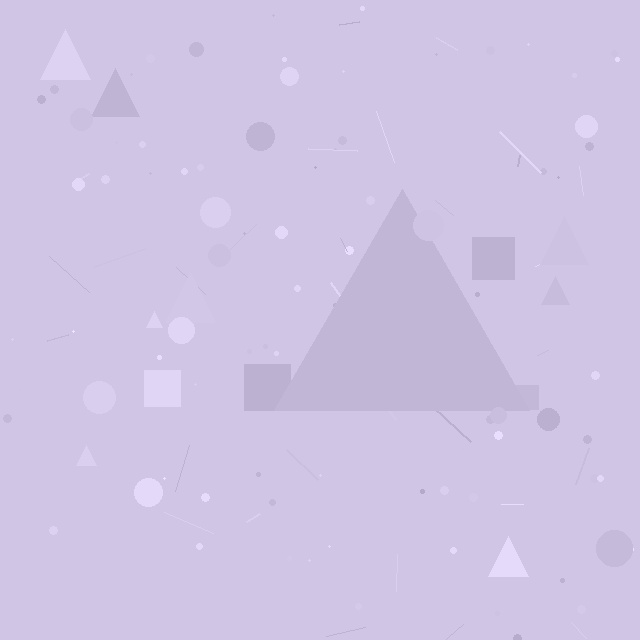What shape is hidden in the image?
A triangle is hidden in the image.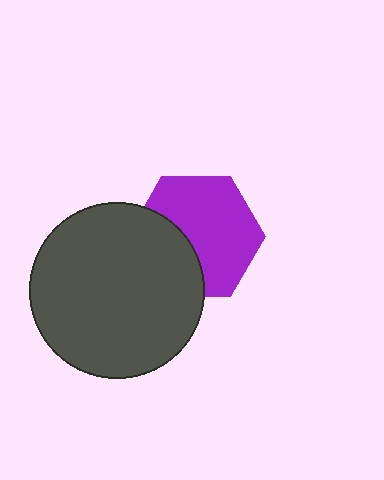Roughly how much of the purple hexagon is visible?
Most of it is visible (roughly 65%).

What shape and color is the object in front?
The object in front is a dark gray circle.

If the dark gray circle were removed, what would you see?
You would see the complete purple hexagon.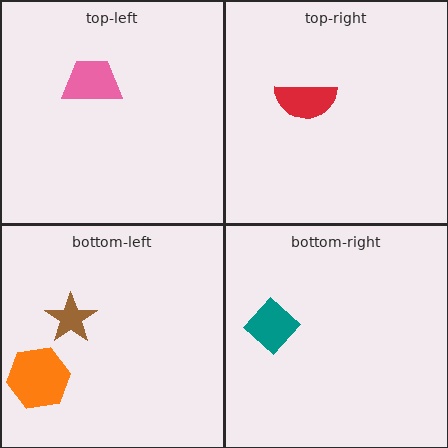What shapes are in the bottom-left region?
The brown star, the orange hexagon.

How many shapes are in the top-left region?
1.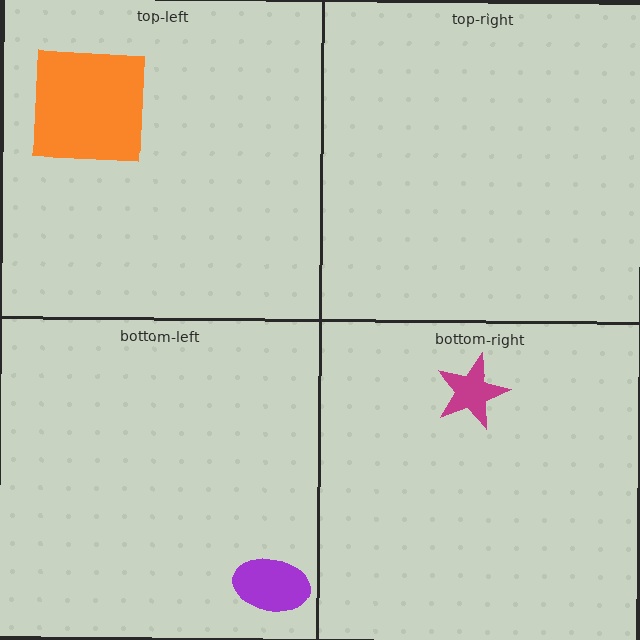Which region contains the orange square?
The top-left region.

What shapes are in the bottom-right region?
The magenta star.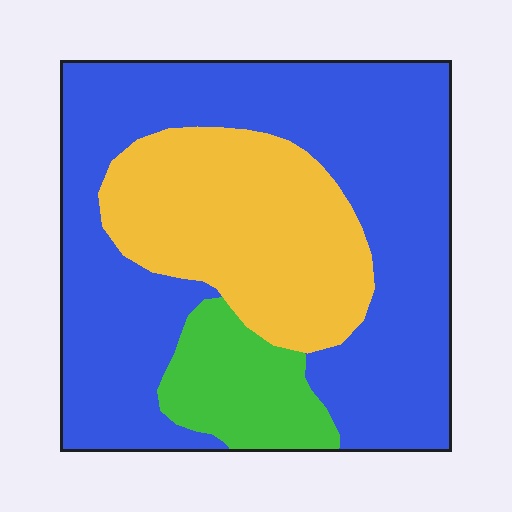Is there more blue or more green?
Blue.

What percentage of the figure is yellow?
Yellow covers 28% of the figure.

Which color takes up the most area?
Blue, at roughly 60%.